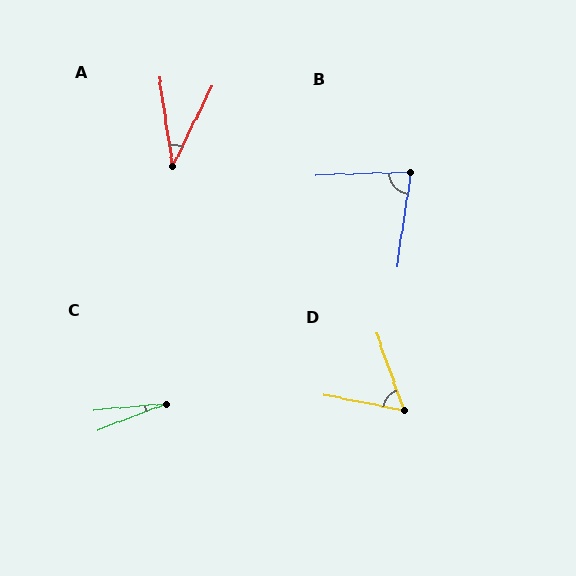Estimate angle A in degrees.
Approximately 35 degrees.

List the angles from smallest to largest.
C (16°), A (35°), D (59°), B (80°).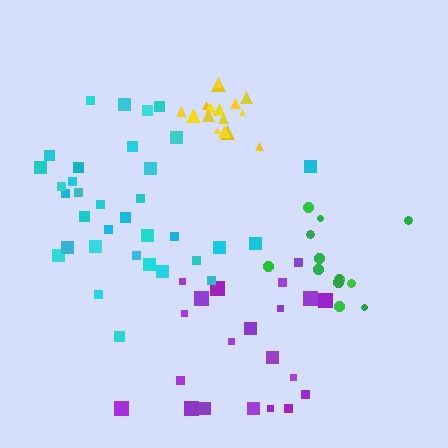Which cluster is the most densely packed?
Yellow.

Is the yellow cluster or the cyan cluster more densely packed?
Yellow.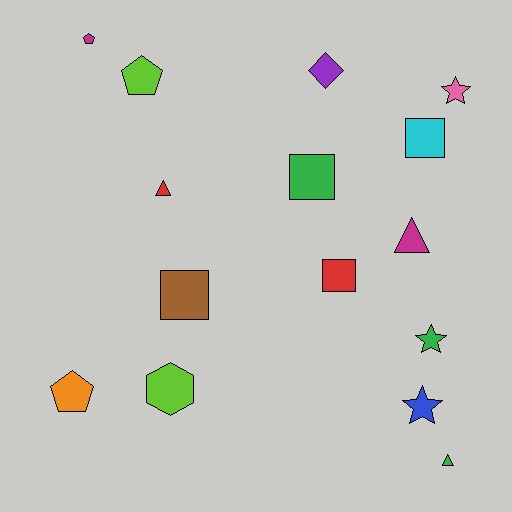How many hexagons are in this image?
There is 1 hexagon.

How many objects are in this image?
There are 15 objects.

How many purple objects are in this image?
There is 1 purple object.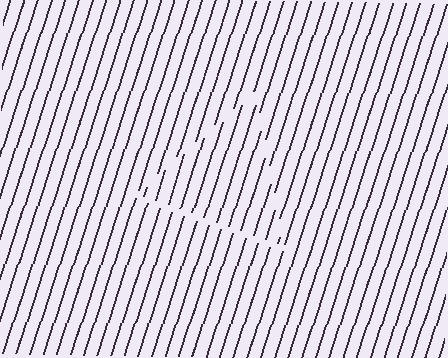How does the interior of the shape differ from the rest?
The interior of the shape contains the same grating, shifted by half a period — the contour is defined by the phase discontinuity where line-ends from the inner and outer gratings abut.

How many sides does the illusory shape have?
3 sides — the line-ends trace a triangle.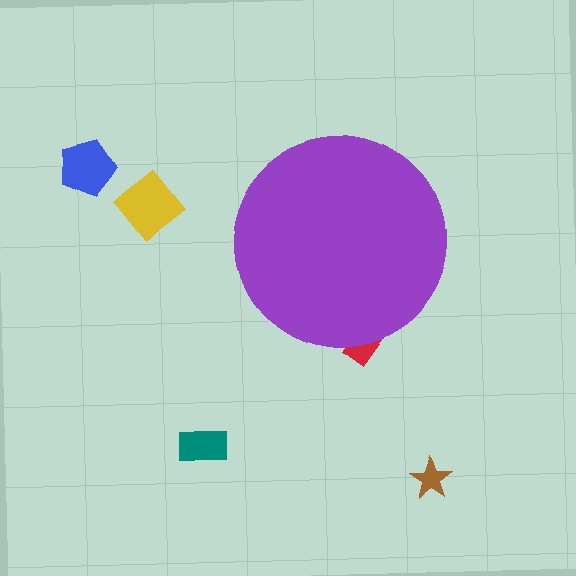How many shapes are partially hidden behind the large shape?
1 shape is partially hidden.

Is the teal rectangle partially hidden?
No, the teal rectangle is fully visible.